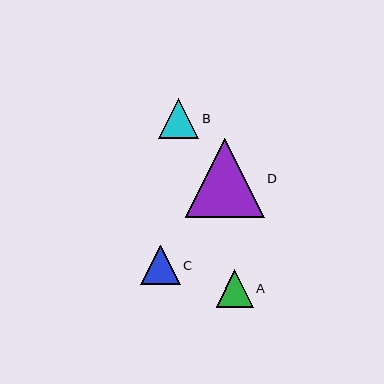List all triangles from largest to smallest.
From largest to smallest: D, B, C, A.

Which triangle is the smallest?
Triangle A is the smallest with a size of approximately 37 pixels.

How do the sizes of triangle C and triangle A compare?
Triangle C and triangle A are approximately the same size.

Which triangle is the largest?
Triangle D is the largest with a size of approximately 79 pixels.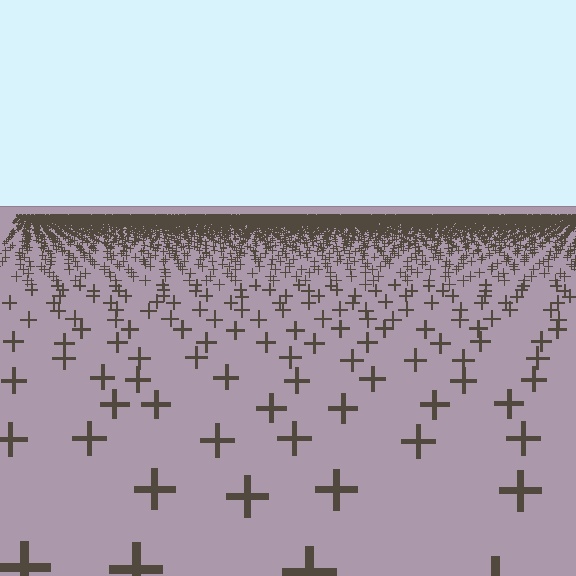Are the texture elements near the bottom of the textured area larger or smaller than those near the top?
Larger. Near the bottom, elements are closer to the viewer and appear at a bigger on-screen size.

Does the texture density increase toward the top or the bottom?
Density increases toward the top.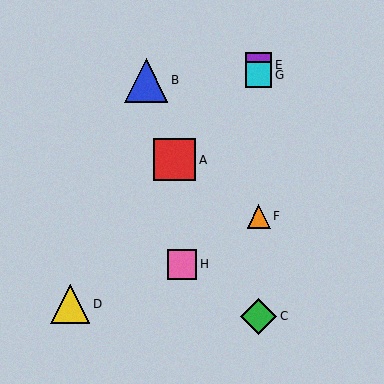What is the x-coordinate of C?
Object C is at x≈259.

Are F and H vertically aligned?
No, F is at x≈259 and H is at x≈182.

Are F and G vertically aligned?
Yes, both are at x≈259.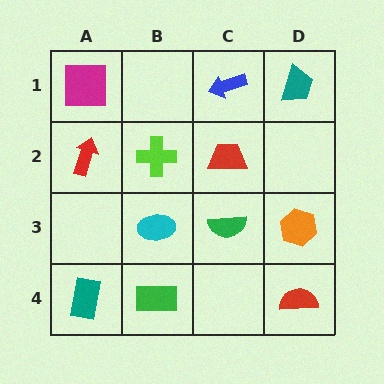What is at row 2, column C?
A red trapezoid.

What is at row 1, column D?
A teal trapezoid.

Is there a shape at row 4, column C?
No, that cell is empty.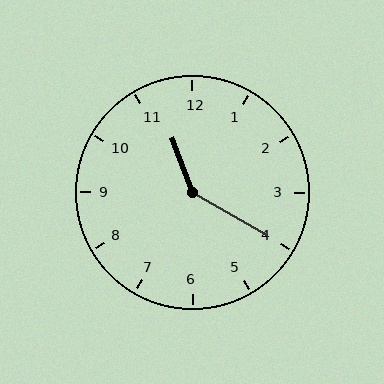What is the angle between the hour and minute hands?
Approximately 140 degrees.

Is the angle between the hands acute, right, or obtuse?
It is obtuse.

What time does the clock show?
11:20.